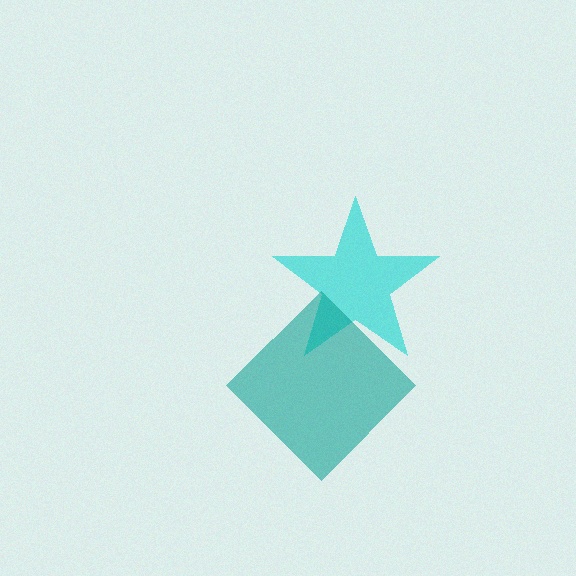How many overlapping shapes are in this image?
There are 2 overlapping shapes in the image.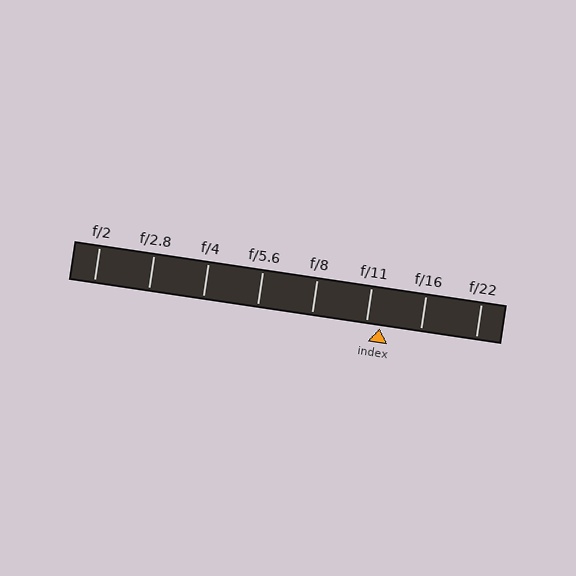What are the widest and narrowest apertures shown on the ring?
The widest aperture shown is f/2 and the narrowest is f/22.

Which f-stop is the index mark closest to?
The index mark is closest to f/11.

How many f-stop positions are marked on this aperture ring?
There are 8 f-stop positions marked.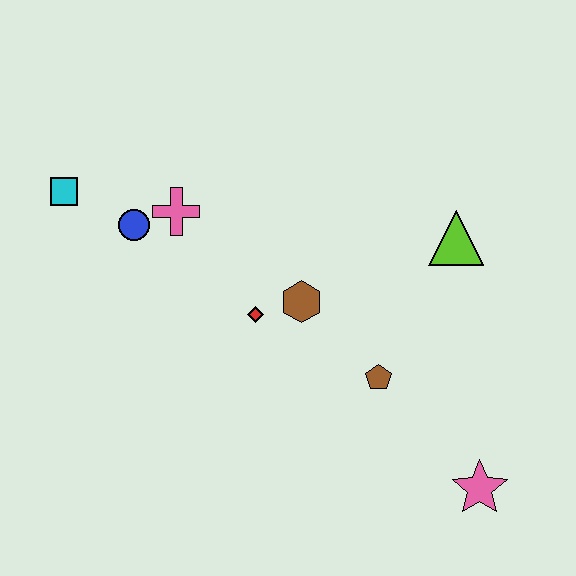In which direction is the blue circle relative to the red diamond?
The blue circle is to the left of the red diamond.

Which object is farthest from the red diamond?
The pink star is farthest from the red diamond.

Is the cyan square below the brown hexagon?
No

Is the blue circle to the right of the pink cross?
No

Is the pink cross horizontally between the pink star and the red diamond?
No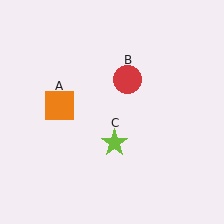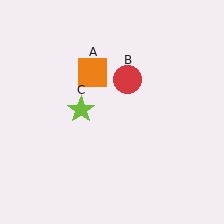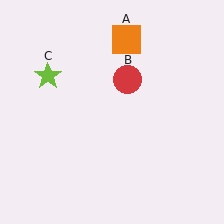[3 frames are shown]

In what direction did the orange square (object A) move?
The orange square (object A) moved up and to the right.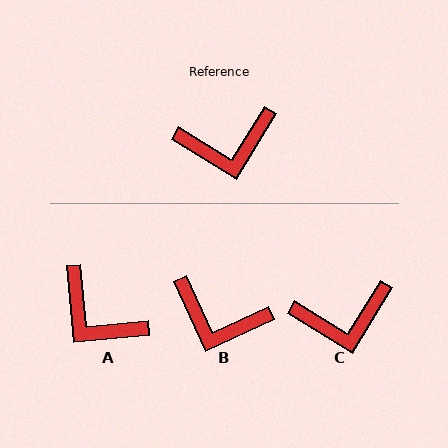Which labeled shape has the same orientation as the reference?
C.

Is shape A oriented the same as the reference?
No, it is off by about 53 degrees.